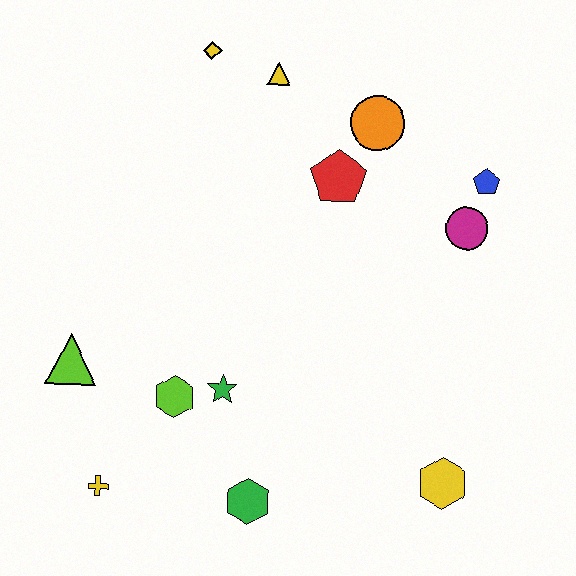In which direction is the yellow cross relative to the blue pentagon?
The yellow cross is to the left of the blue pentagon.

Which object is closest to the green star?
The lime hexagon is closest to the green star.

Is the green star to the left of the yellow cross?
No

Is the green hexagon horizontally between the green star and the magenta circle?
Yes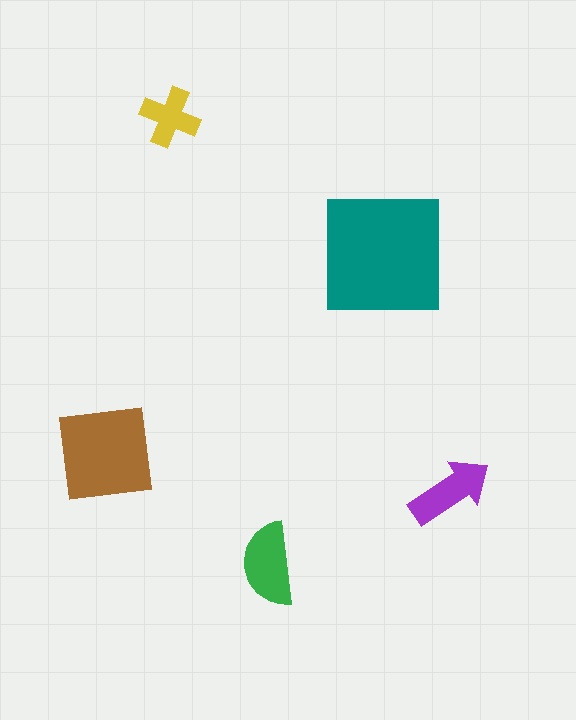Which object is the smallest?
The yellow cross.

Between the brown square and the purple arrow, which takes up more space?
The brown square.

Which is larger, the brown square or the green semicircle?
The brown square.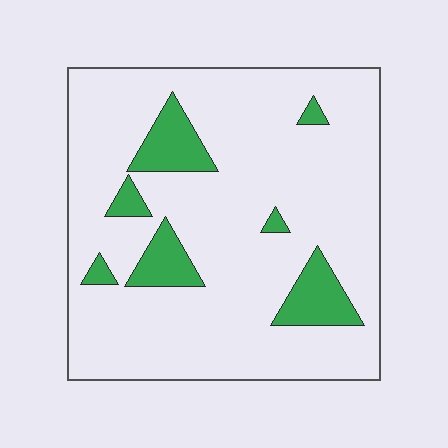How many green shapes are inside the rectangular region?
7.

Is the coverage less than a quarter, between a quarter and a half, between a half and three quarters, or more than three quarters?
Less than a quarter.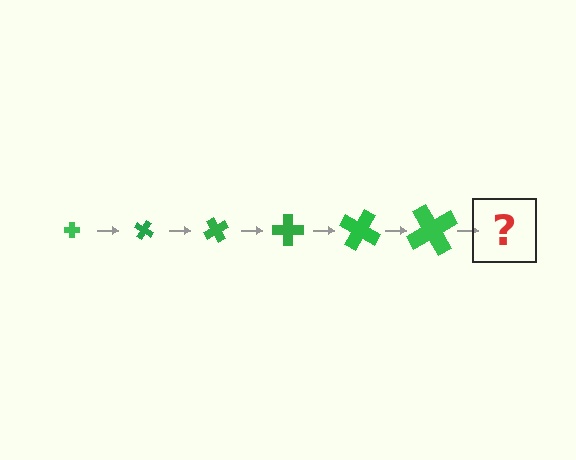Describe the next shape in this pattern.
It should be a cross, larger than the previous one and rotated 180 degrees from the start.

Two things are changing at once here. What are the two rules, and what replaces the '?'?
The two rules are that the cross grows larger each step and it rotates 30 degrees each step. The '?' should be a cross, larger than the previous one and rotated 180 degrees from the start.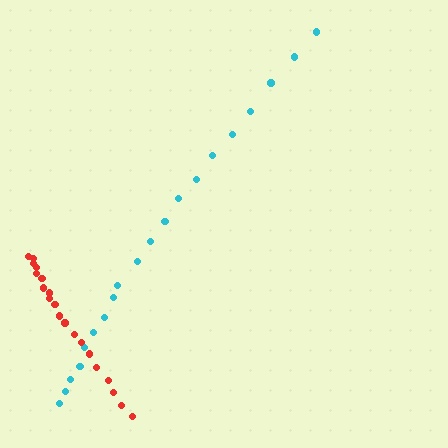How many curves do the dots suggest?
There are 2 distinct paths.